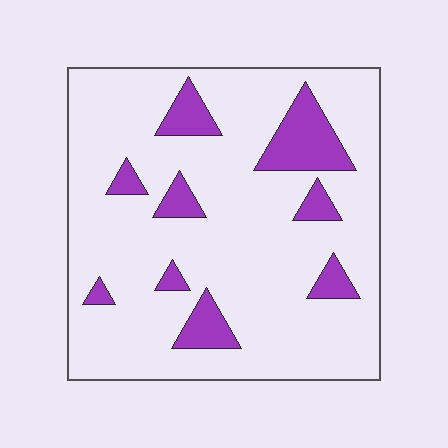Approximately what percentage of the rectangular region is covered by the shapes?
Approximately 15%.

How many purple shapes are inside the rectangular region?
9.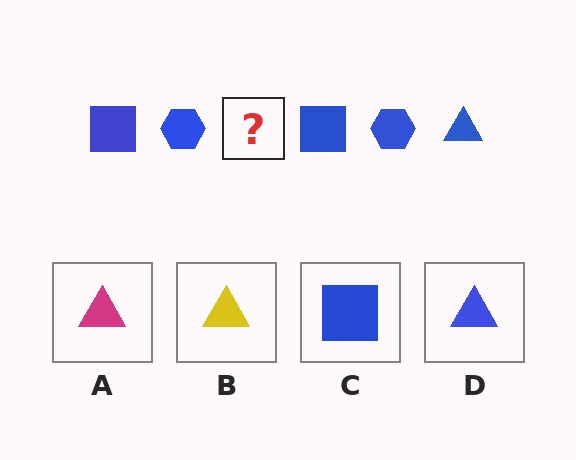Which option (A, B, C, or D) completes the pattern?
D.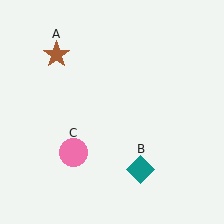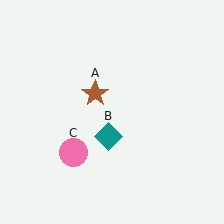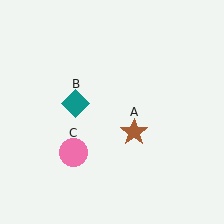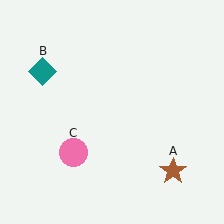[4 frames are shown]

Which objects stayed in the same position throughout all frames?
Pink circle (object C) remained stationary.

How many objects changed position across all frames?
2 objects changed position: brown star (object A), teal diamond (object B).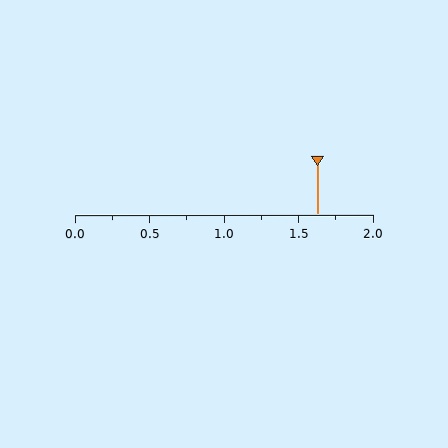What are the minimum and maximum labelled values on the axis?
The axis runs from 0.0 to 2.0.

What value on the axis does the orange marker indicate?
The marker indicates approximately 1.62.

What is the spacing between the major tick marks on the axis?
The major ticks are spaced 0.5 apart.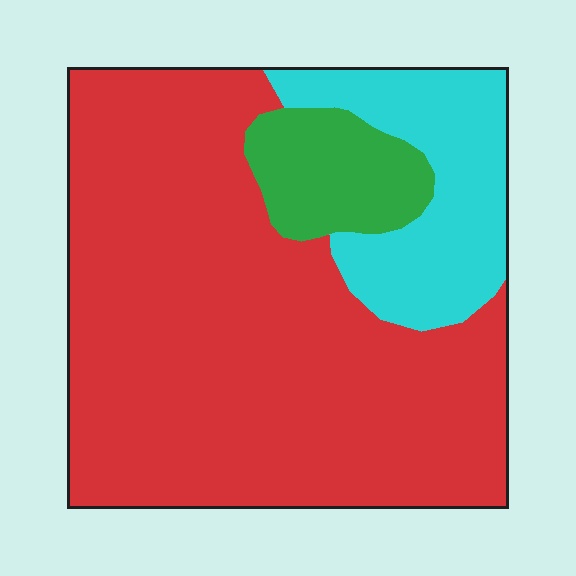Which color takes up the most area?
Red, at roughly 70%.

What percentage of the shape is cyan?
Cyan covers 18% of the shape.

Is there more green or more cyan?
Cyan.